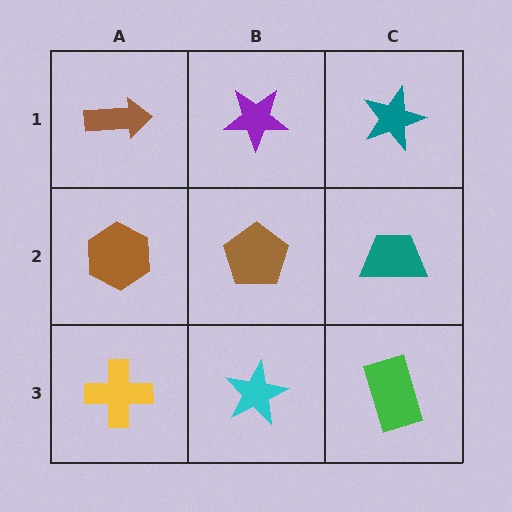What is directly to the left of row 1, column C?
A purple star.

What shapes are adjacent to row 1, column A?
A brown hexagon (row 2, column A), a purple star (row 1, column B).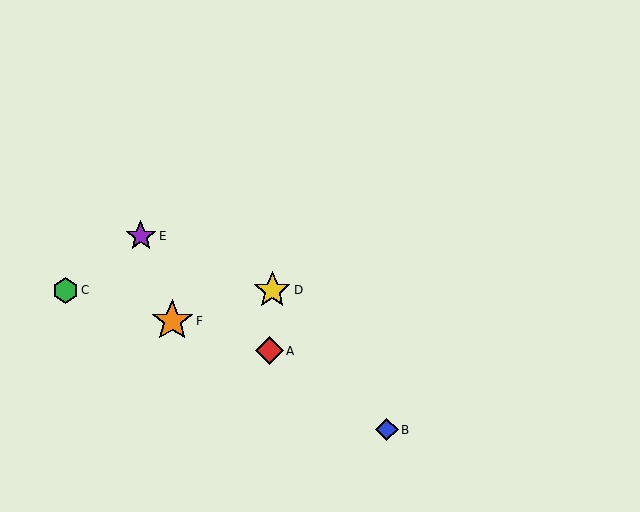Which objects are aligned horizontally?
Objects C, D are aligned horizontally.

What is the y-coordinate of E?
Object E is at y≈236.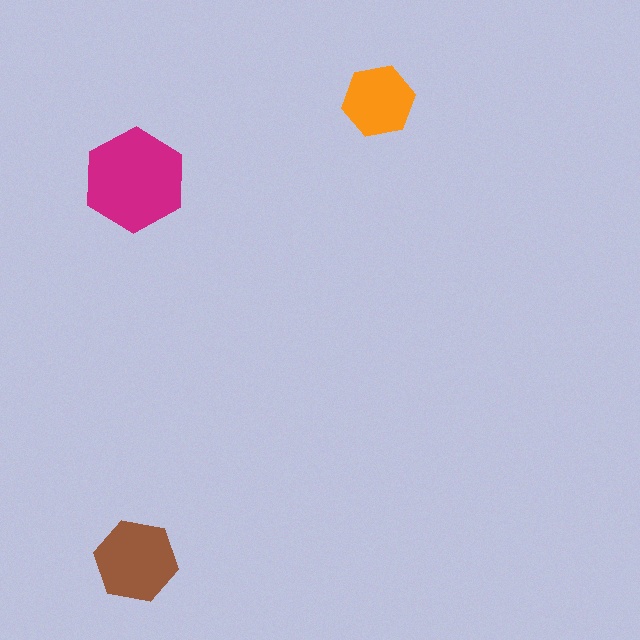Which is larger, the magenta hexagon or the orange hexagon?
The magenta one.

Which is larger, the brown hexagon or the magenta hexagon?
The magenta one.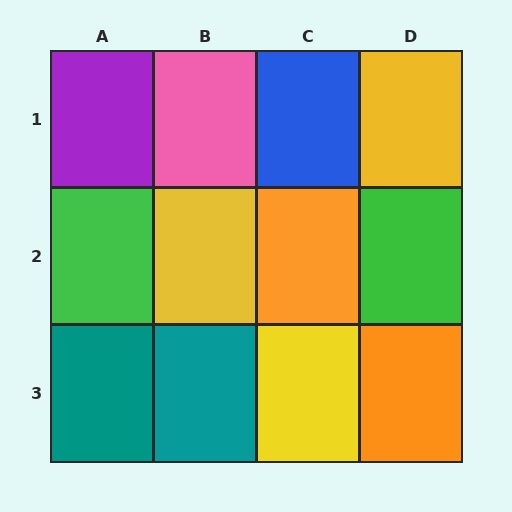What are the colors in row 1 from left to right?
Purple, pink, blue, yellow.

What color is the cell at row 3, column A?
Teal.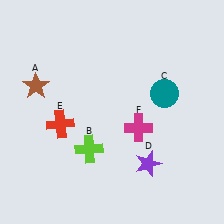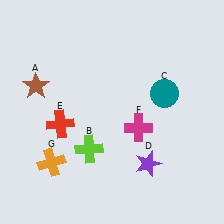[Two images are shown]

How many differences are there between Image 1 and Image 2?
There is 1 difference between the two images.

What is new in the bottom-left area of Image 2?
An orange cross (G) was added in the bottom-left area of Image 2.